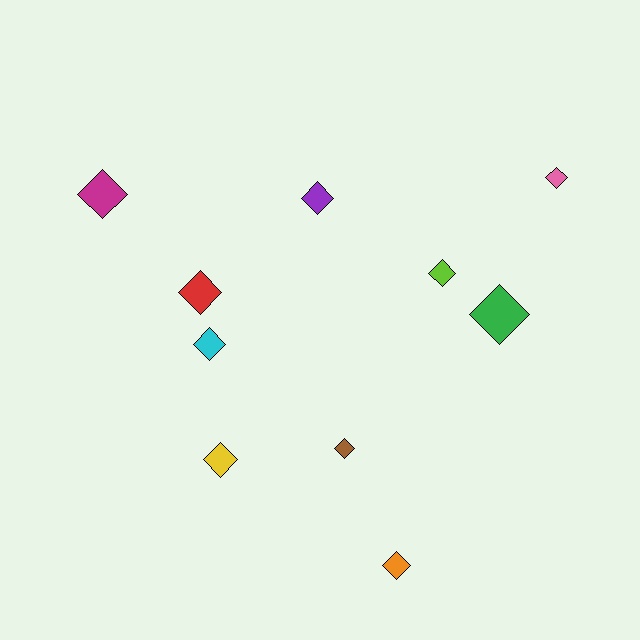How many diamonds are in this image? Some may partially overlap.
There are 10 diamonds.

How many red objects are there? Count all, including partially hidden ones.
There is 1 red object.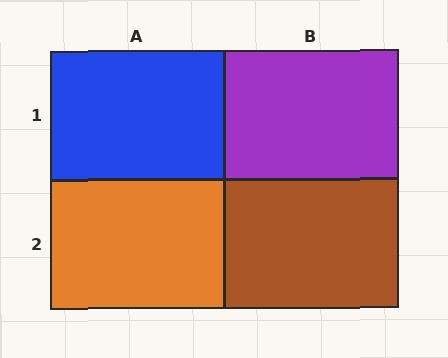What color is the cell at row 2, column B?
Brown.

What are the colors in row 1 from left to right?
Blue, purple.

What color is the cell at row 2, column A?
Orange.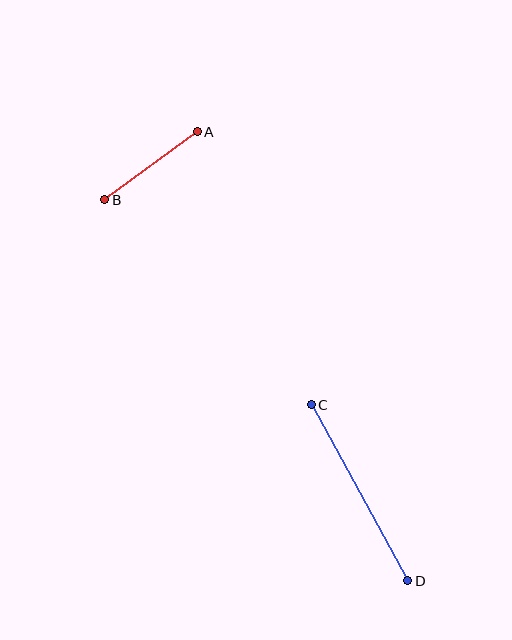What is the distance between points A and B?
The distance is approximately 115 pixels.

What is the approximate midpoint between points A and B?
The midpoint is at approximately (151, 166) pixels.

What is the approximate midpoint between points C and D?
The midpoint is at approximately (359, 493) pixels.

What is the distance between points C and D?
The distance is approximately 201 pixels.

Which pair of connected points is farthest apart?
Points C and D are farthest apart.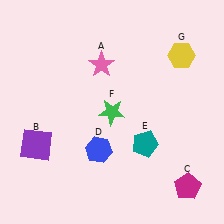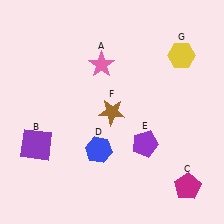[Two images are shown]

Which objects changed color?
E changed from teal to purple. F changed from green to brown.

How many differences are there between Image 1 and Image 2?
There are 2 differences between the two images.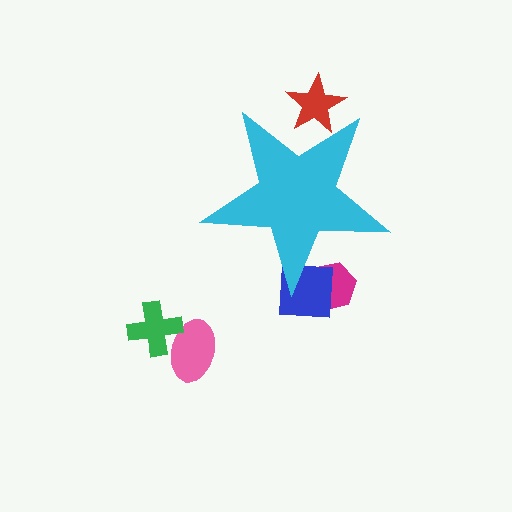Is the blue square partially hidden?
Yes, the blue square is partially hidden behind the cyan star.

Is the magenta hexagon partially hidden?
Yes, the magenta hexagon is partially hidden behind the cyan star.